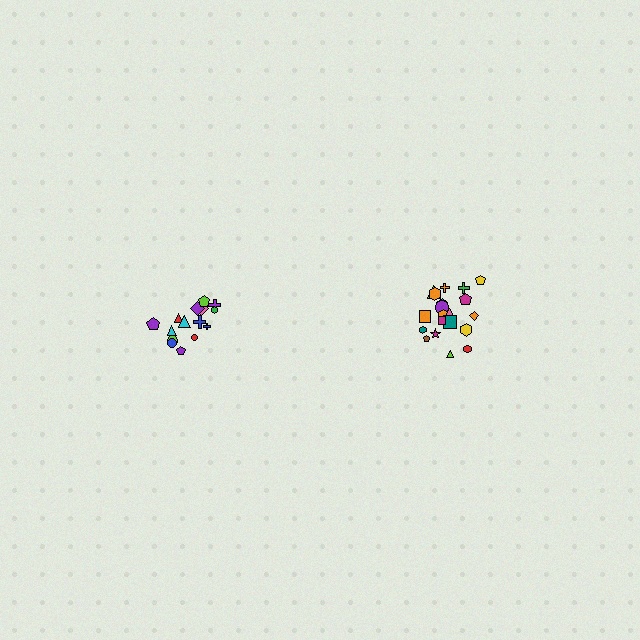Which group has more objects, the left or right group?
The right group.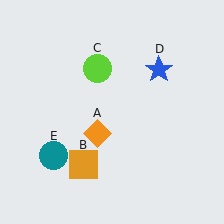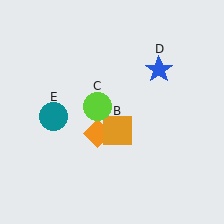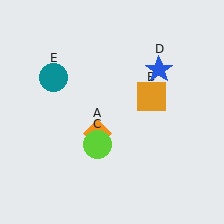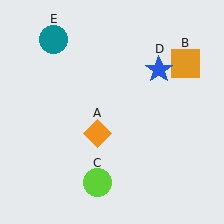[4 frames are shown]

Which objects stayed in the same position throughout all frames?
Orange diamond (object A) and blue star (object D) remained stationary.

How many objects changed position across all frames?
3 objects changed position: orange square (object B), lime circle (object C), teal circle (object E).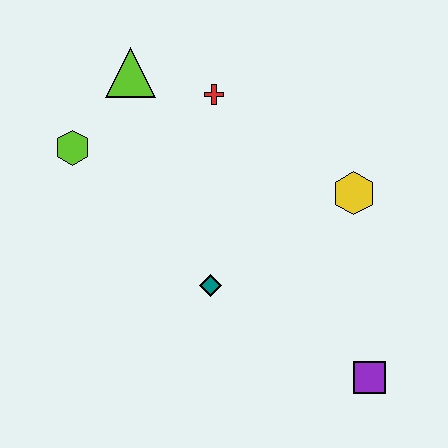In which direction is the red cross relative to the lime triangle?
The red cross is to the right of the lime triangle.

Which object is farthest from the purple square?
The lime triangle is farthest from the purple square.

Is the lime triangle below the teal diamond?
No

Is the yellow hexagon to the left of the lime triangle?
No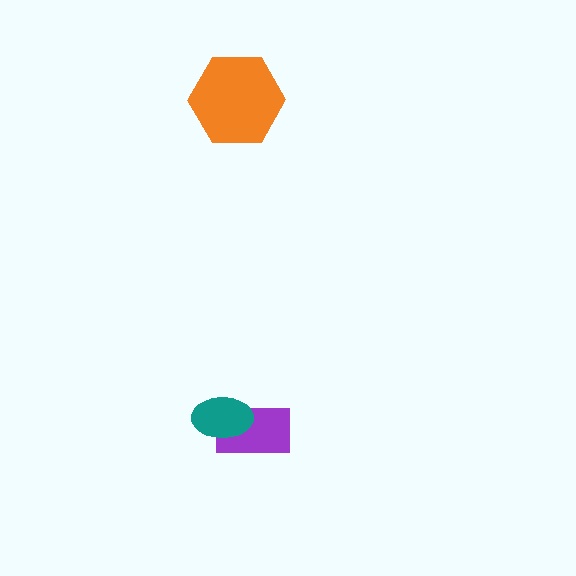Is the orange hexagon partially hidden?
No, no other shape covers it.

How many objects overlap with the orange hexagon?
0 objects overlap with the orange hexagon.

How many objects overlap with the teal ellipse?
1 object overlaps with the teal ellipse.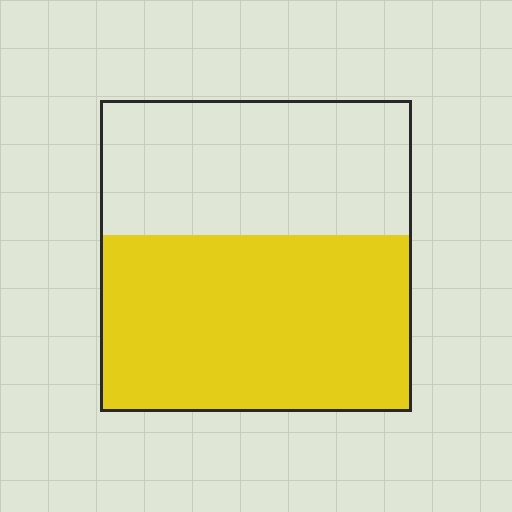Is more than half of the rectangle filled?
Yes.